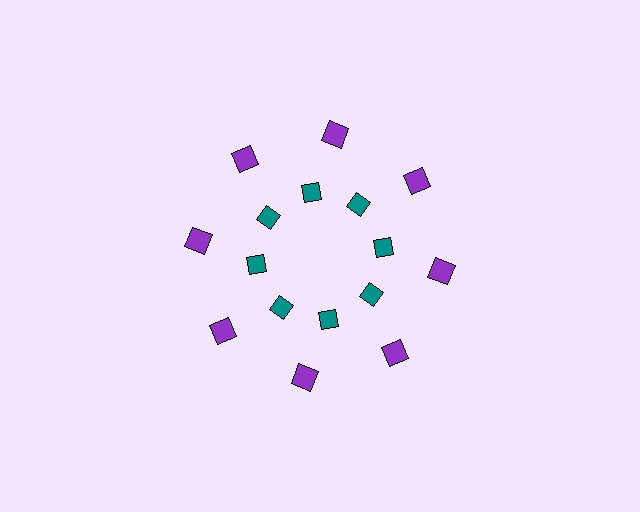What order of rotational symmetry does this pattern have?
This pattern has 8-fold rotational symmetry.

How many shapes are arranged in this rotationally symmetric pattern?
There are 16 shapes, arranged in 8 groups of 2.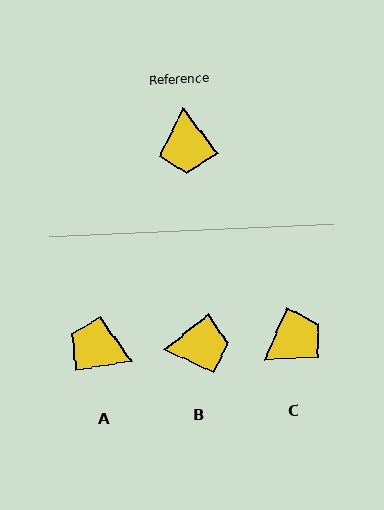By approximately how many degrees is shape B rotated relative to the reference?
Approximately 93 degrees counter-clockwise.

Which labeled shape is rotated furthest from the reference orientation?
C, about 119 degrees away.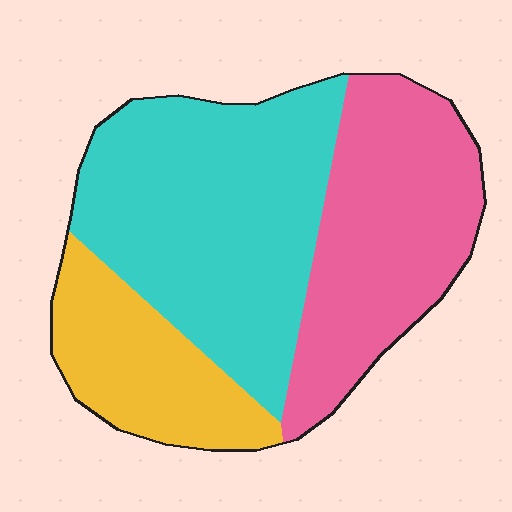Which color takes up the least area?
Yellow, at roughly 20%.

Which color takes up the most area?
Cyan, at roughly 45%.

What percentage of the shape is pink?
Pink takes up about one third (1/3) of the shape.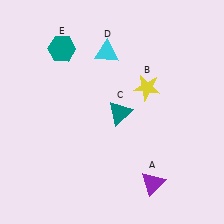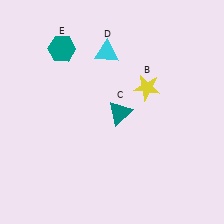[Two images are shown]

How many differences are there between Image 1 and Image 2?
There is 1 difference between the two images.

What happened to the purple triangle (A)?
The purple triangle (A) was removed in Image 2. It was in the bottom-right area of Image 1.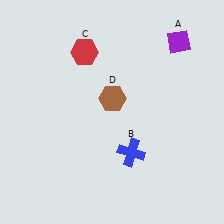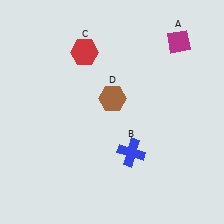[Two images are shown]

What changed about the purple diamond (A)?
In Image 1, A is purple. In Image 2, it changed to magenta.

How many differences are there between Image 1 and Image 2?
There is 1 difference between the two images.